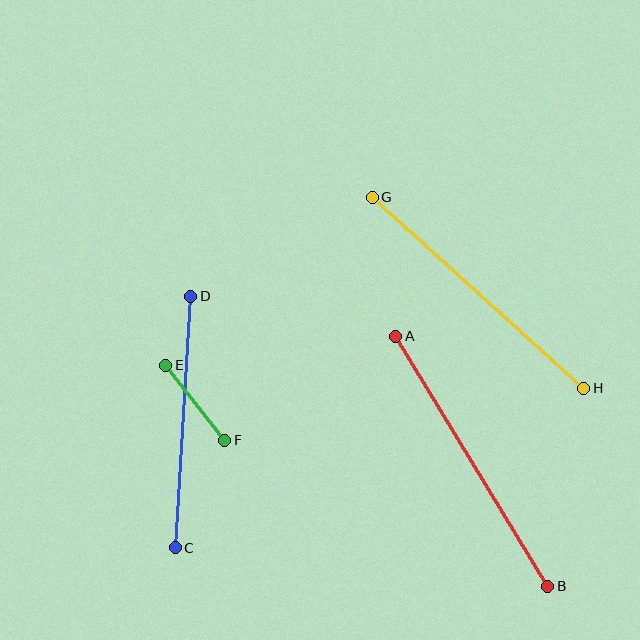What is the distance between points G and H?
The distance is approximately 285 pixels.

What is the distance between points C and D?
The distance is approximately 252 pixels.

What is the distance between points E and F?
The distance is approximately 96 pixels.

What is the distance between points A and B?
The distance is approximately 293 pixels.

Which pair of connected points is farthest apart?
Points A and B are farthest apart.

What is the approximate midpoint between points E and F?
The midpoint is at approximately (195, 403) pixels.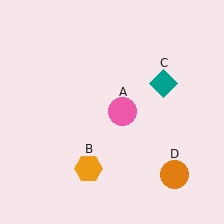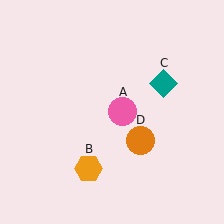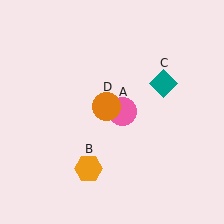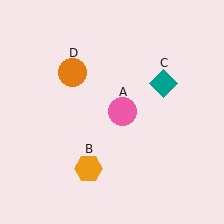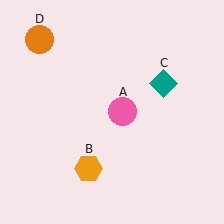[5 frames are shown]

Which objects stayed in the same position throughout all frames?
Pink circle (object A) and orange hexagon (object B) and teal diamond (object C) remained stationary.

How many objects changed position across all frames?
1 object changed position: orange circle (object D).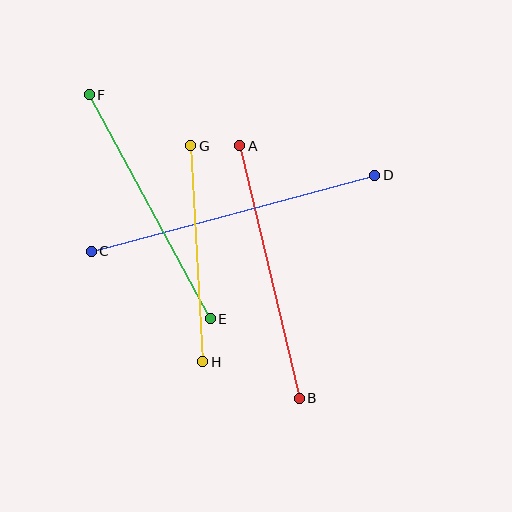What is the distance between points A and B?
The distance is approximately 259 pixels.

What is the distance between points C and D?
The distance is approximately 293 pixels.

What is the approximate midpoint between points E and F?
The midpoint is at approximately (150, 207) pixels.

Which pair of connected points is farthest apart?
Points C and D are farthest apart.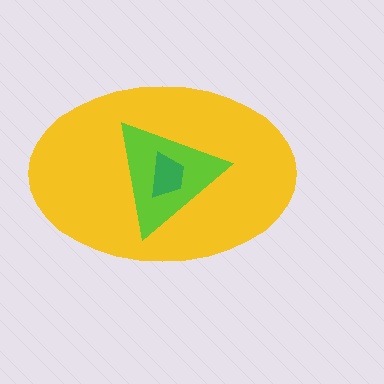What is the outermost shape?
The yellow ellipse.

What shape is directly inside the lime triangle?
The green trapezoid.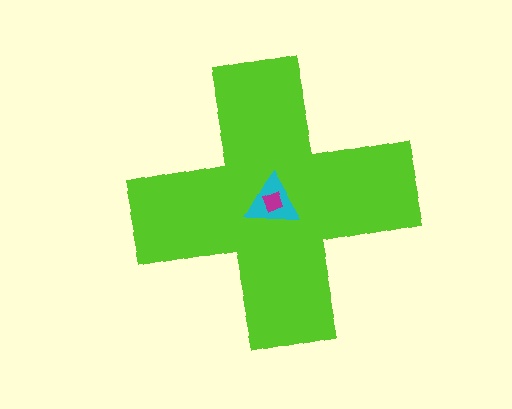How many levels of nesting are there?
3.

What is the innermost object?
The magenta square.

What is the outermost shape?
The lime cross.